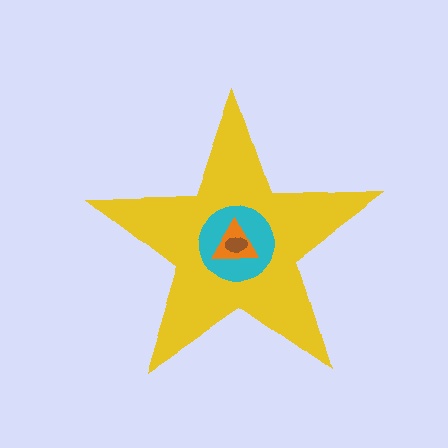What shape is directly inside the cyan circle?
The orange triangle.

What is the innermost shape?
The brown ellipse.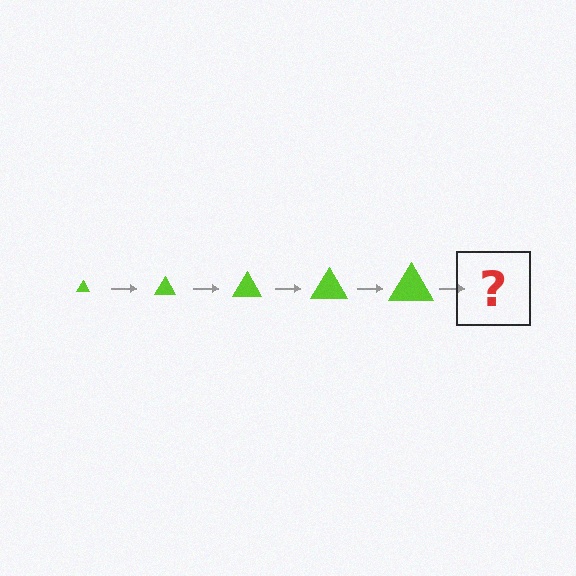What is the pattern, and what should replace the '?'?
The pattern is that the triangle gets progressively larger each step. The '?' should be a lime triangle, larger than the previous one.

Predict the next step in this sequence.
The next step is a lime triangle, larger than the previous one.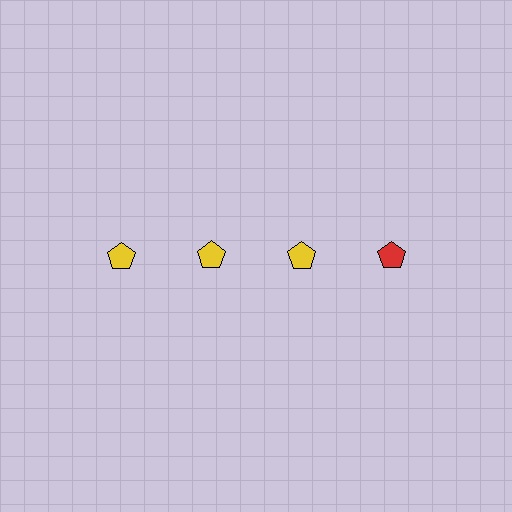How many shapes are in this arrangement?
There are 4 shapes arranged in a grid pattern.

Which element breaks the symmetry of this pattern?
The red pentagon in the top row, second from right column breaks the symmetry. All other shapes are yellow pentagons.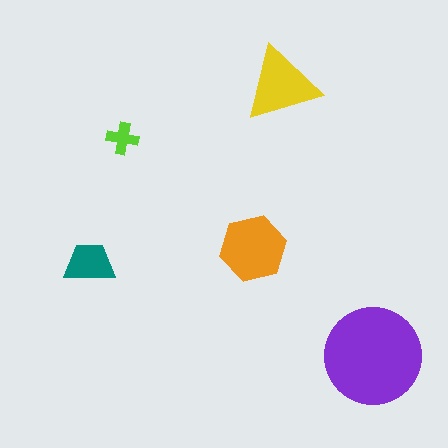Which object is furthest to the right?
The purple circle is rightmost.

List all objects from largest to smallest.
The purple circle, the orange hexagon, the yellow triangle, the teal trapezoid, the lime cross.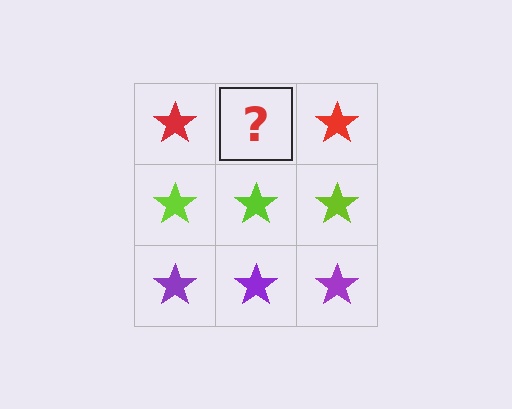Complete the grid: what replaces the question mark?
The question mark should be replaced with a red star.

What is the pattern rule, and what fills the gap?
The rule is that each row has a consistent color. The gap should be filled with a red star.